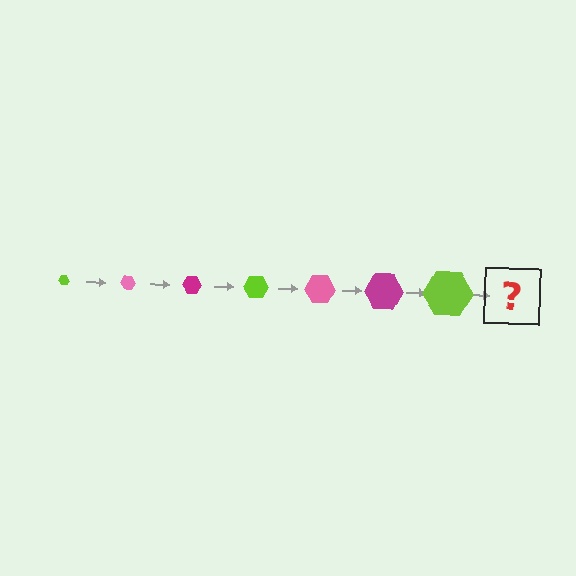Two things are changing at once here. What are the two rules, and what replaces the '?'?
The two rules are that the hexagon grows larger each step and the color cycles through lime, pink, and magenta. The '?' should be a pink hexagon, larger than the previous one.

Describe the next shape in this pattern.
It should be a pink hexagon, larger than the previous one.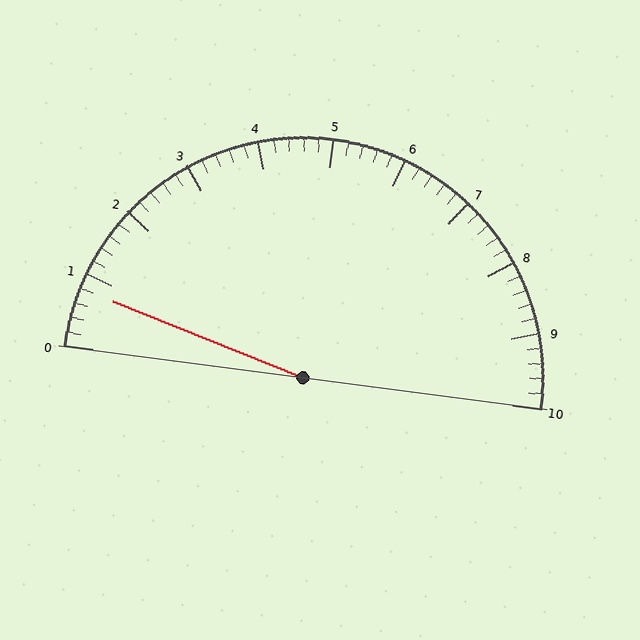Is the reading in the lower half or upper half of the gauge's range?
The reading is in the lower half of the range (0 to 10).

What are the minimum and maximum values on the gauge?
The gauge ranges from 0 to 10.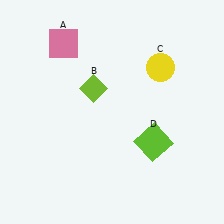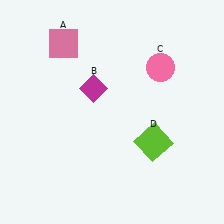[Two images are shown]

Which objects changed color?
B changed from lime to magenta. C changed from yellow to pink.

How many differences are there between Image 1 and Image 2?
There are 2 differences between the two images.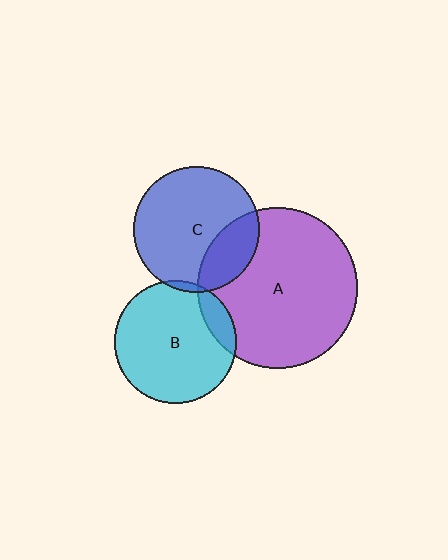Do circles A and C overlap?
Yes.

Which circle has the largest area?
Circle A (purple).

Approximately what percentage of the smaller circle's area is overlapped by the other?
Approximately 25%.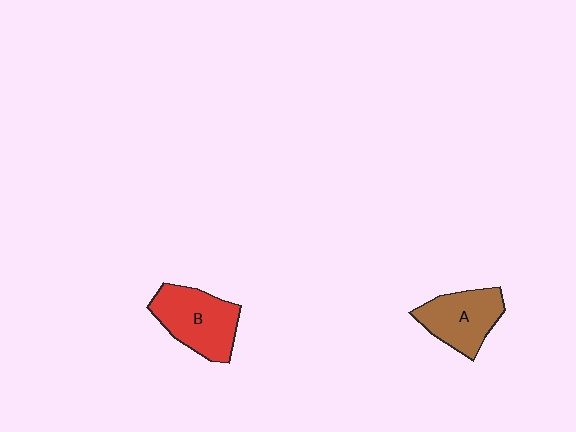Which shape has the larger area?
Shape B (red).